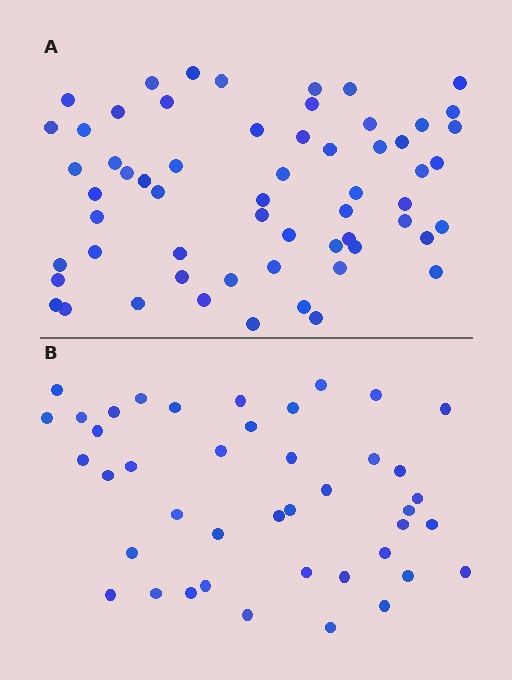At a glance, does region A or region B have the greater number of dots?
Region A (the top region) has more dots.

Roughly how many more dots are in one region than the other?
Region A has approximately 20 more dots than region B.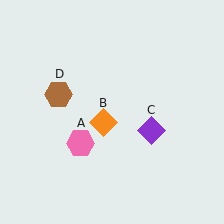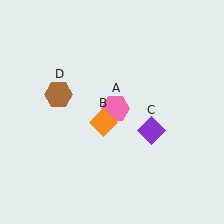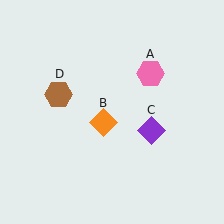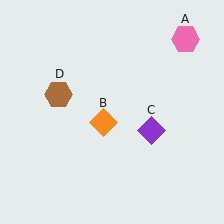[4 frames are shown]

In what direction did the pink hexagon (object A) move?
The pink hexagon (object A) moved up and to the right.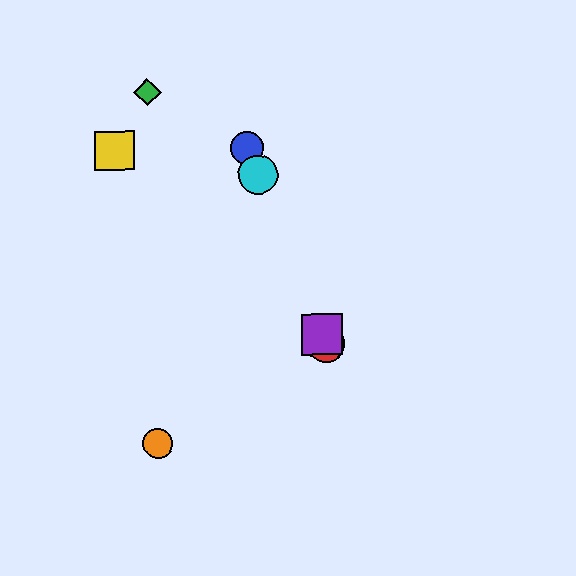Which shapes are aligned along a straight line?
The red circle, the blue circle, the purple square, the cyan circle are aligned along a straight line.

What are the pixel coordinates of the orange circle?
The orange circle is at (158, 443).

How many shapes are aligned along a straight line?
4 shapes (the red circle, the blue circle, the purple square, the cyan circle) are aligned along a straight line.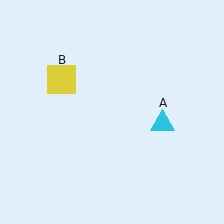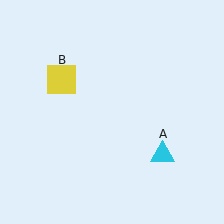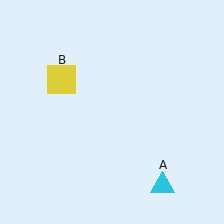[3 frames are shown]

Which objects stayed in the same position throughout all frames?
Yellow square (object B) remained stationary.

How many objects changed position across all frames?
1 object changed position: cyan triangle (object A).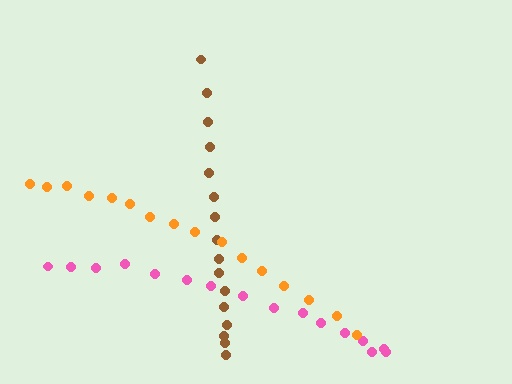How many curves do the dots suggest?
There are 3 distinct paths.